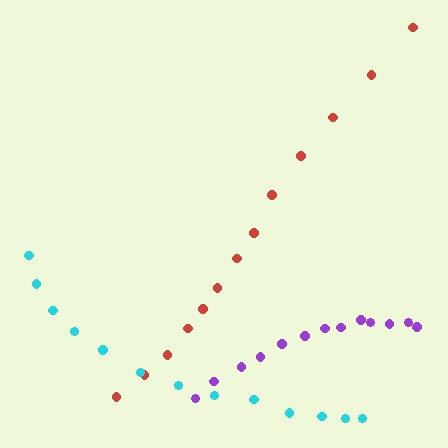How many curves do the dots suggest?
There are 3 distinct paths.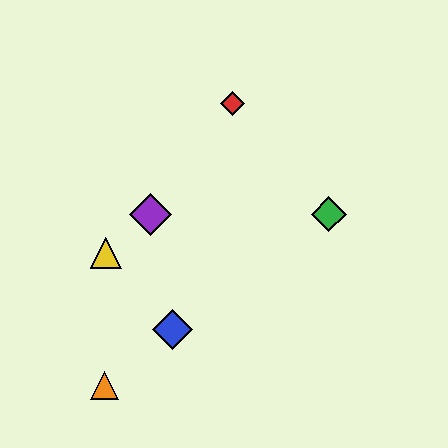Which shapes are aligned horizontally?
The green diamond, the purple diamond are aligned horizontally.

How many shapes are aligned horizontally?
2 shapes (the green diamond, the purple diamond) are aligned horizontally.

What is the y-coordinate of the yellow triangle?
The yellow triangle is at y≈253.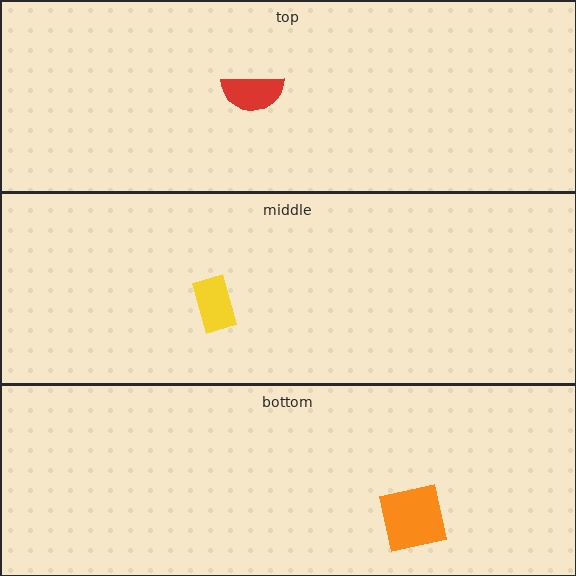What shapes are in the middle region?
The yellow rectangle.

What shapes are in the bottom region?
The orange square.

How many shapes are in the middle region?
1.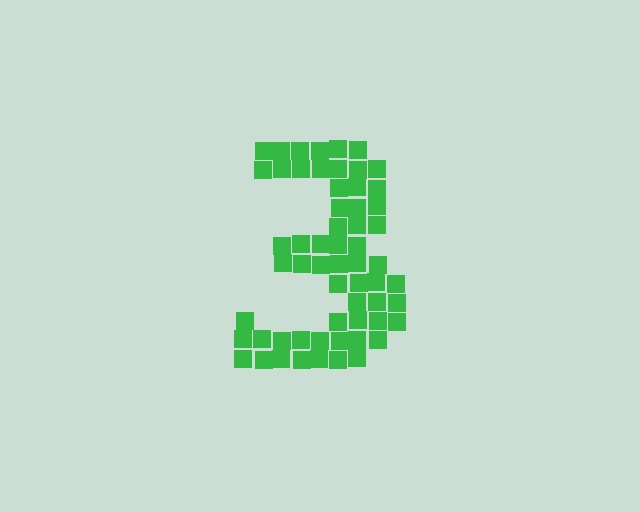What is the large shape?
The large shape is the digit 3.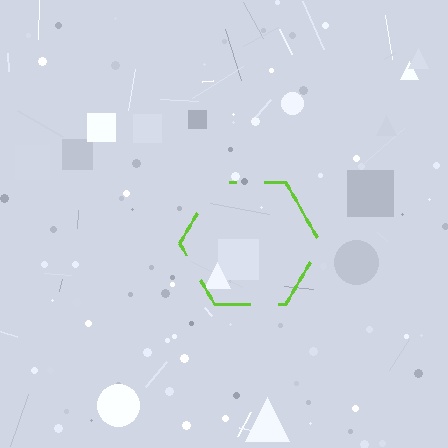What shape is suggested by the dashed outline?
The dashed outline suggests a hexagon.